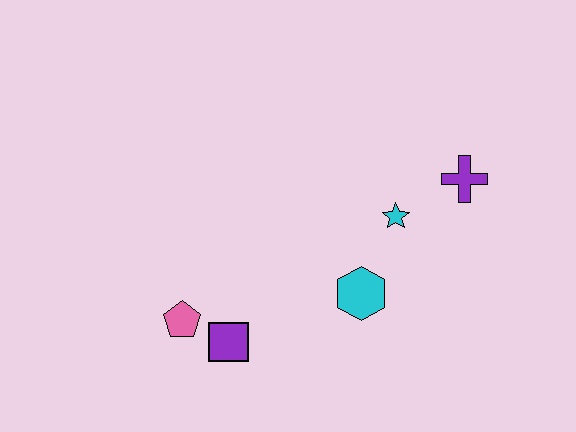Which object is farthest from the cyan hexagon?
The pink pentagon is farthest from the cyan hexagon.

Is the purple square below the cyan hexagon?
Yes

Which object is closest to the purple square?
The pink pentagon is closest to the purple square.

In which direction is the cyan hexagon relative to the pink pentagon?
The cyan hexagon is to the right of the pink pentagon.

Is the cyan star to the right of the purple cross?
No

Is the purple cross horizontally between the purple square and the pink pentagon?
No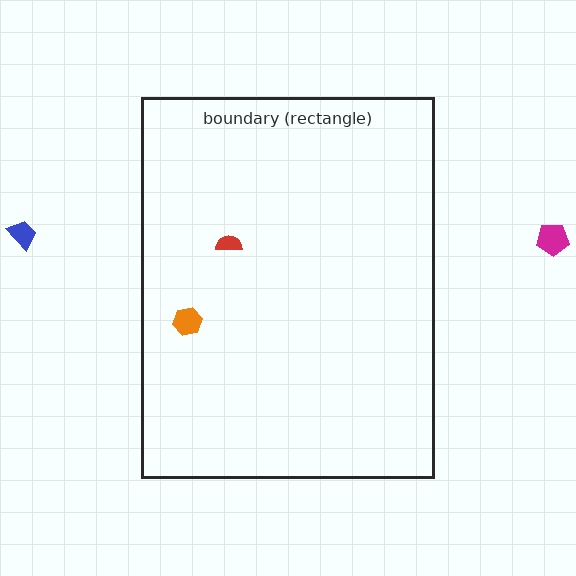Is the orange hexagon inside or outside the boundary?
Inside.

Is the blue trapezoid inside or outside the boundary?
Outside.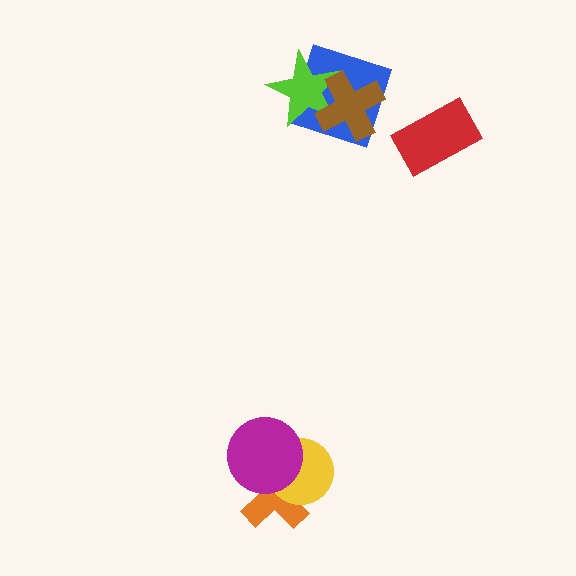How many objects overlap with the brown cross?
2 objects overlap with the brown cross.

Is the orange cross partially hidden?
Yes, it is partially covered by another shape.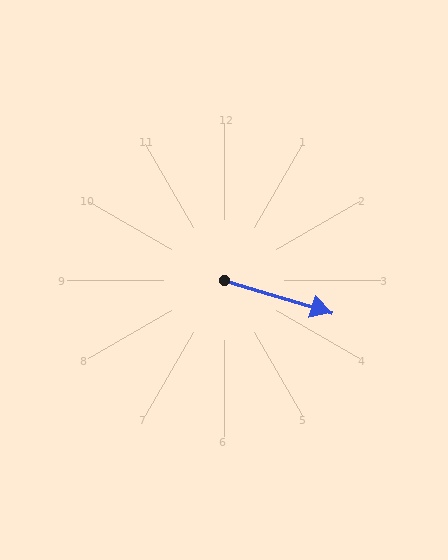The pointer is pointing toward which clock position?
Roughly 4 o'clock.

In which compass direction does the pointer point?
East.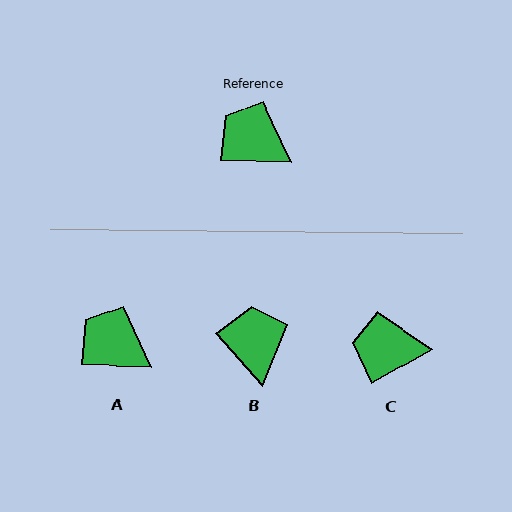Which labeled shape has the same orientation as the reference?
A.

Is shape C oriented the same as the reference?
No, it is off by about 31 degrees.